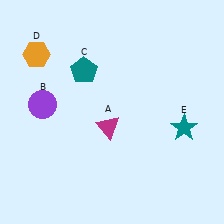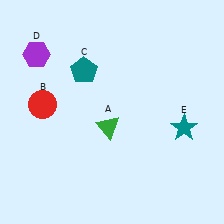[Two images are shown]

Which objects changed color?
A changed from magenta to green. B changed from purple to red. D changed from orange to purple.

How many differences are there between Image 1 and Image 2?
There are 3 differences between the two images.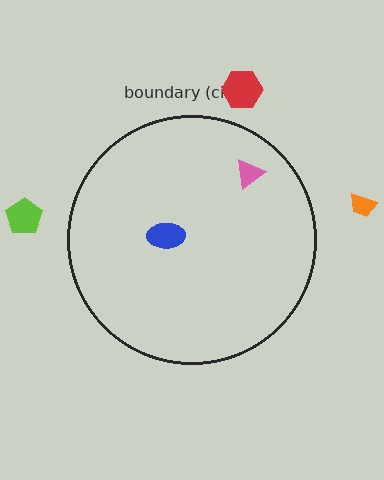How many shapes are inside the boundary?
2 inside, 3 outside.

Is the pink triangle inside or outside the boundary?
Inside.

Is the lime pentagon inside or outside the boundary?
Outside.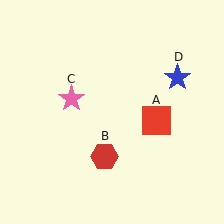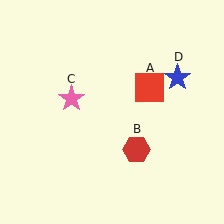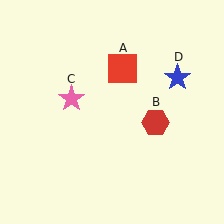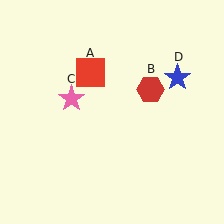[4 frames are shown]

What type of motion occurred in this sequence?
The red square (object A), red hexagon (object B) rotated counterclockwise around the center of the scene.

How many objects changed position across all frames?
2 objects changed position: red square (object A), red hexagon (object B).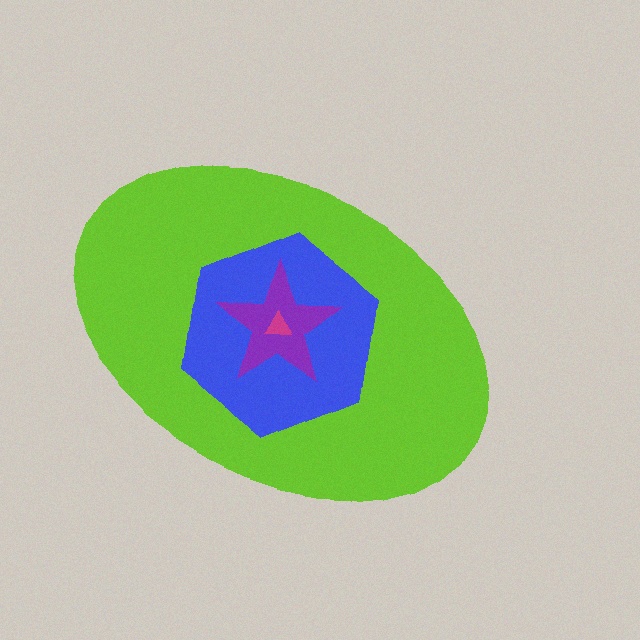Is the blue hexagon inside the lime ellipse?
Yes.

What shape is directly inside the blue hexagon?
The purple star.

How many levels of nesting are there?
4.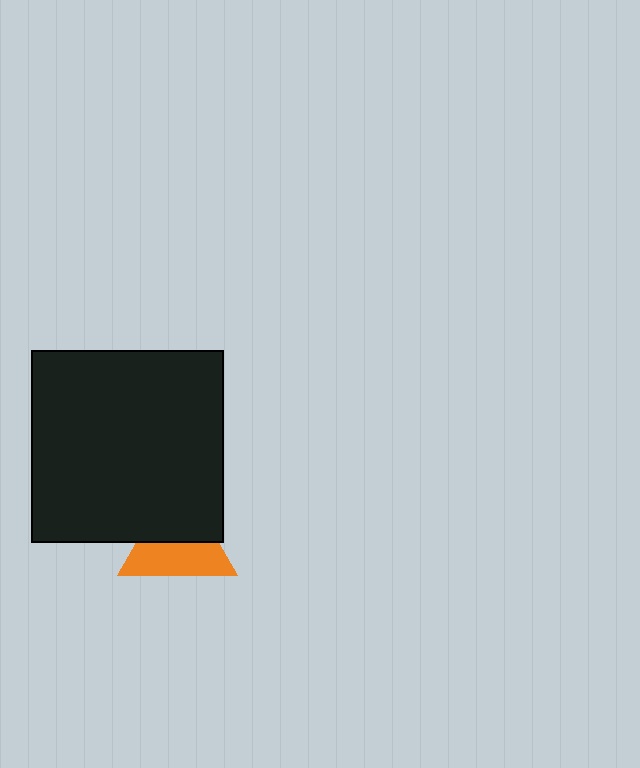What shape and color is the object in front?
The object in front is a black square.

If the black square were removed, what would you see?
You would see the complete orange triangle.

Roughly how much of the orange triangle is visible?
About half of it is visible (roughly 52%).